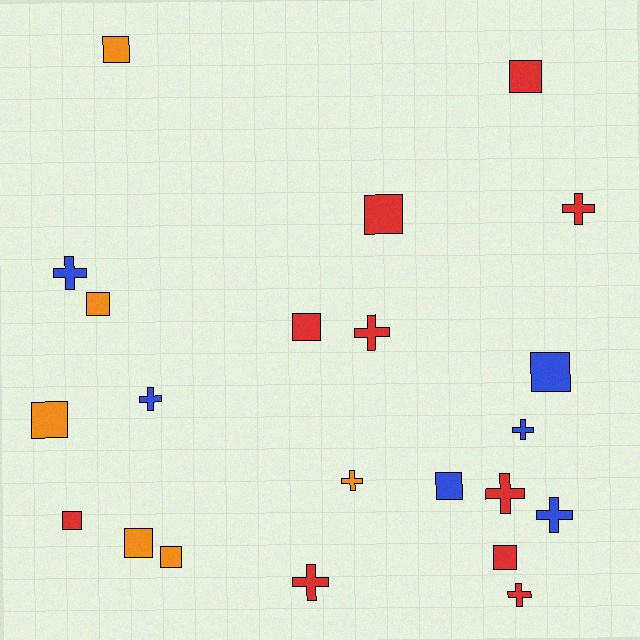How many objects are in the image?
There are 22 objects.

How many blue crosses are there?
There are 4 blue crosses.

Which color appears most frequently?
Red, with 10 objects.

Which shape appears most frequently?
Square, with 12 objects.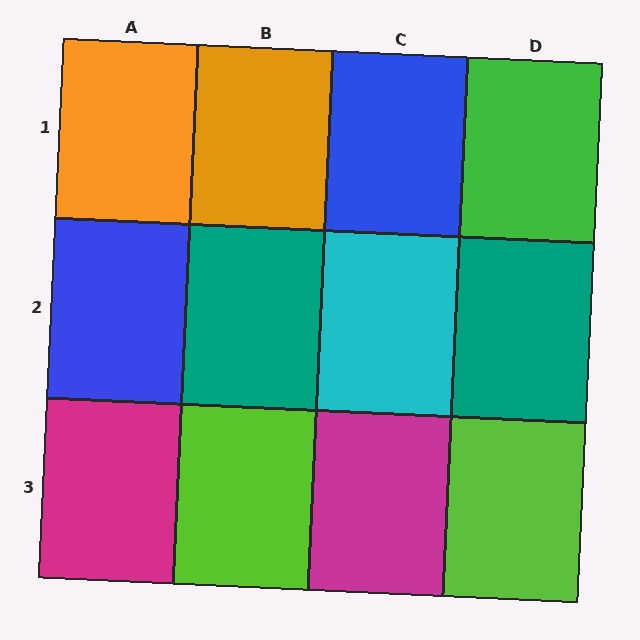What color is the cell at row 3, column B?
Lime.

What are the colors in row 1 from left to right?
Orange, orange, blue, green.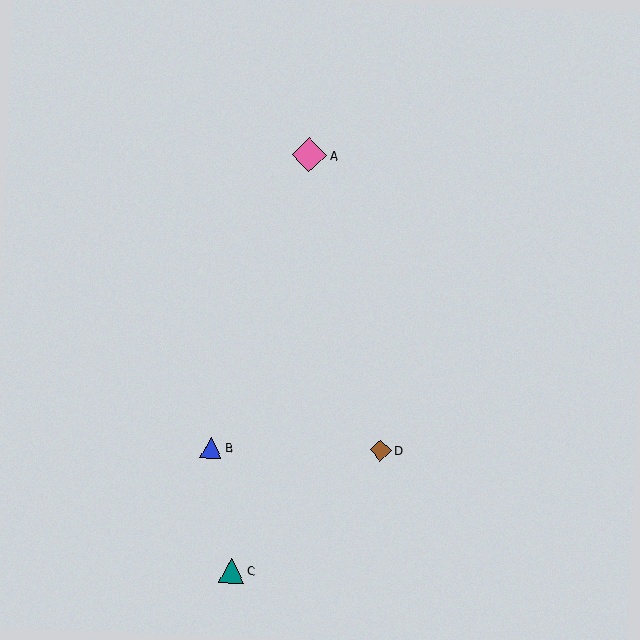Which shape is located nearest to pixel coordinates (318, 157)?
The pink diamond (labeled A) at (309, 155) is nearest to that location.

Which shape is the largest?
The pink diamond (labeled A) is the largest.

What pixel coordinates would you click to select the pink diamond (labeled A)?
Click at (309, 155) to select the pink diamond A.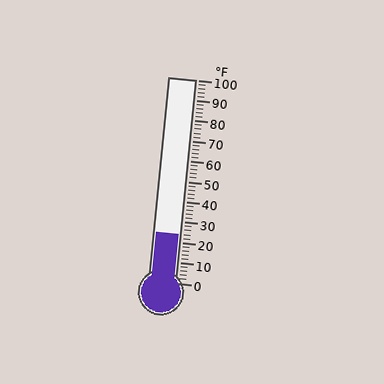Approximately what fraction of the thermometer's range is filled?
The thermometer is filled to approximately 25% of its range.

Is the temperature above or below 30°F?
The temperature is below 30°F.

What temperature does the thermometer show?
The thermometer shows approximately 24°F.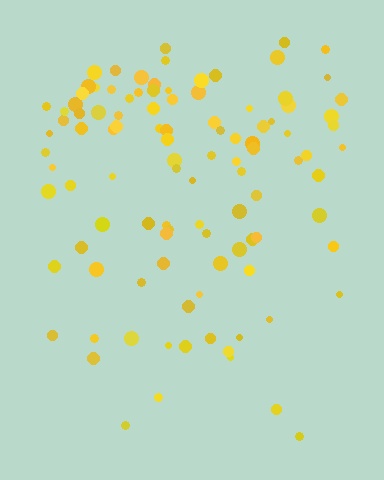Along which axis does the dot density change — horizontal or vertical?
Vertical.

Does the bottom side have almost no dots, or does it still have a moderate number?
Still a moderate number, just noticeably fewer than the top.